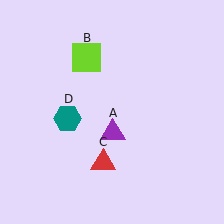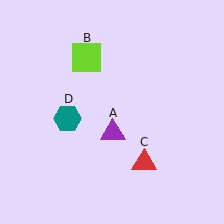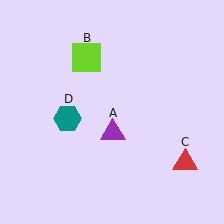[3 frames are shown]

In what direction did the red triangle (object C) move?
The red triangle (object C) moved right.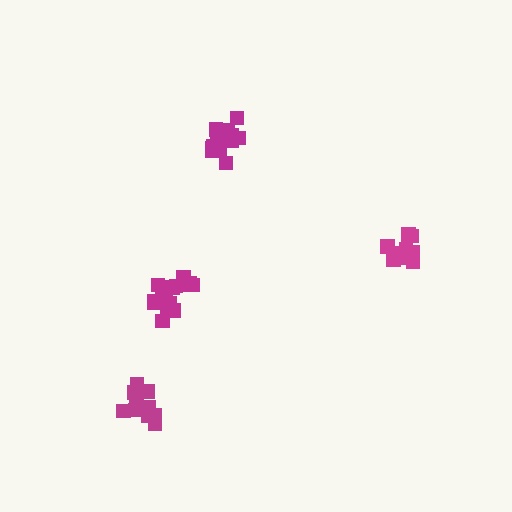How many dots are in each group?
Group 1: 17 dots, Group 2: 17 dots, Group 3: 11 dots, Group 4: 14 dots (59 total).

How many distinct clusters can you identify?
There are 4 distinct clusters.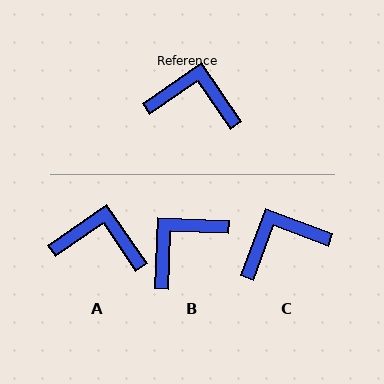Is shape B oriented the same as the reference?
No, it is off by about 53 degrees.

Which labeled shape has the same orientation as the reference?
A.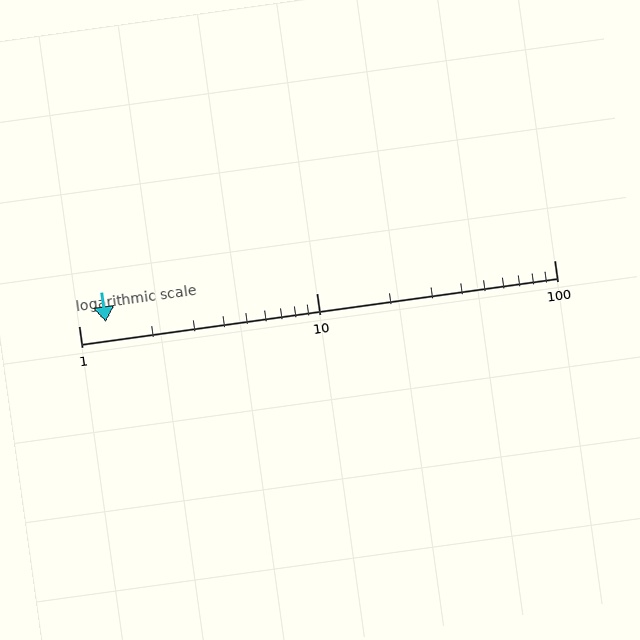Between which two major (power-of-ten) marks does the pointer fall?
The pointer is between 1 and 10.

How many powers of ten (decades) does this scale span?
The scale spans 2 decades, from 1 to 100.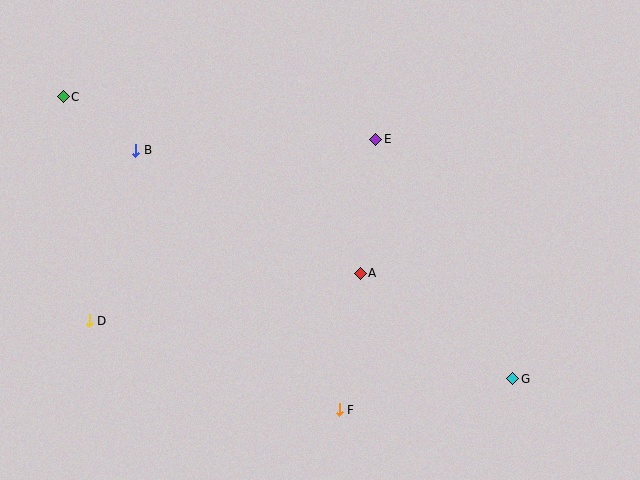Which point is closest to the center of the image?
Point A at (361, 273) is closest to the center.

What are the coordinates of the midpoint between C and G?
The midpoint between C and G is at (288, 238).